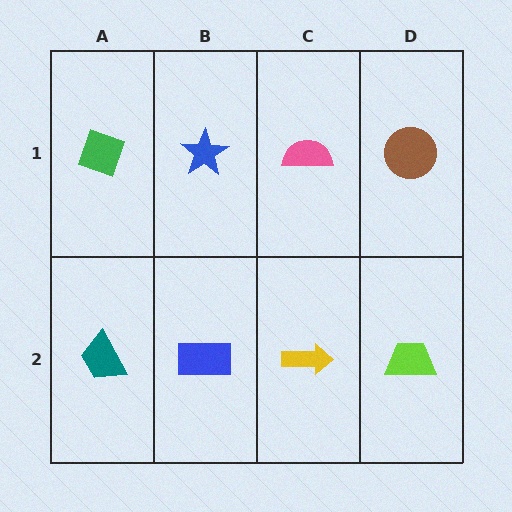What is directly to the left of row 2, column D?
A yellow arrow.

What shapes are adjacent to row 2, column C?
A pink semicircle (row 1, column C), a blue rectangle (row 2, column B), a lime trapezoid (row 2, column D).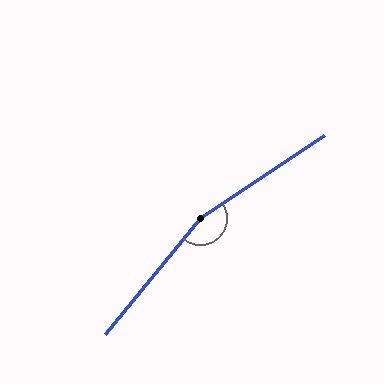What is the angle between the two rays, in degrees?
Approximately 163 degrees.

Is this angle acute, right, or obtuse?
It is obtuse.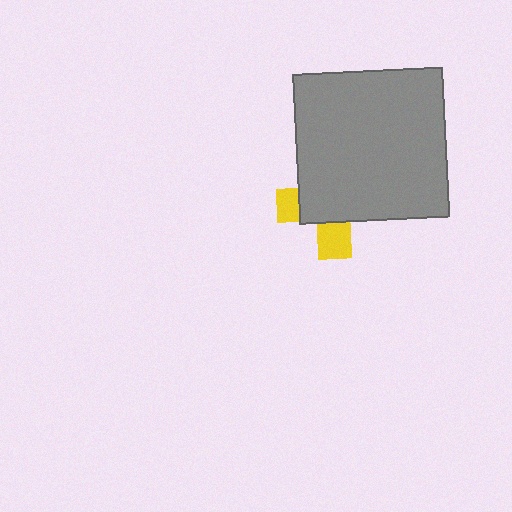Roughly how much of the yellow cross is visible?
A small part of it is visible (roughly 31%).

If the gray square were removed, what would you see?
You would see the complete yellow cross.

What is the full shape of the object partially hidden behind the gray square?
The partially hidden object is a yellow cross.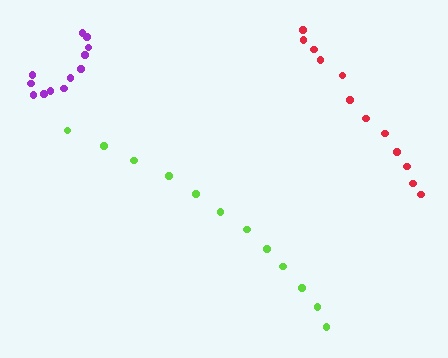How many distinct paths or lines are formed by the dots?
There are 3 distinct paths.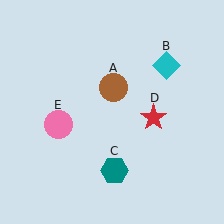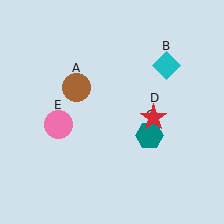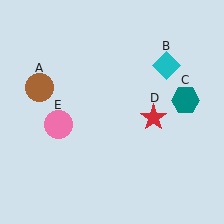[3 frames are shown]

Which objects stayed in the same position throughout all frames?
Cyan diamond (object B) and red star (object D) and pink circle (object E) remained stationary.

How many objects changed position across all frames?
2 objects changed position: brown circle (object A), teal hexagon (object C).